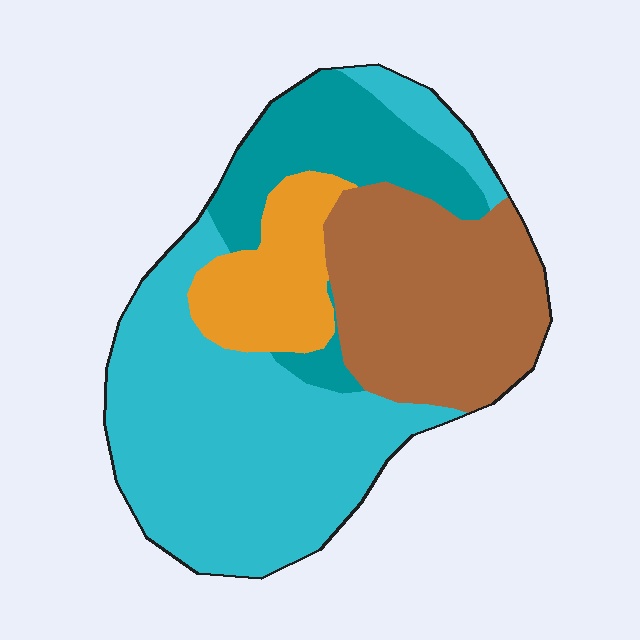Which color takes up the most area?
Cyan, at roughly 45%.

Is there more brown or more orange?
Brown.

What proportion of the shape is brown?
Brown takes up about one quarter (1/4) of the shape.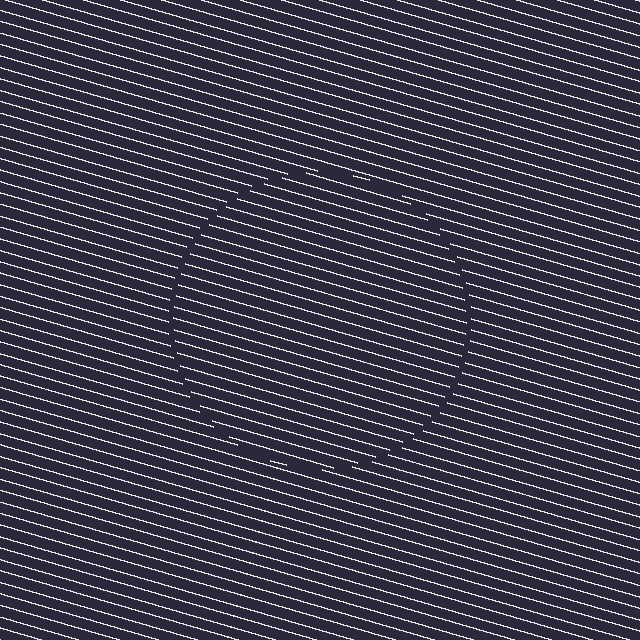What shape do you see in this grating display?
An illusory circle. The interior of the shape contains the same grating, shifted by half a period — the contour is defined by the phase discontinuity where line-ends from the inner and outer gratings abut.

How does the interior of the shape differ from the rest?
The interior of the shape contains the same grating, shifted by half a period — the contour is defined by the phase discontinuity where line-ends from the inner and outer gratings abut.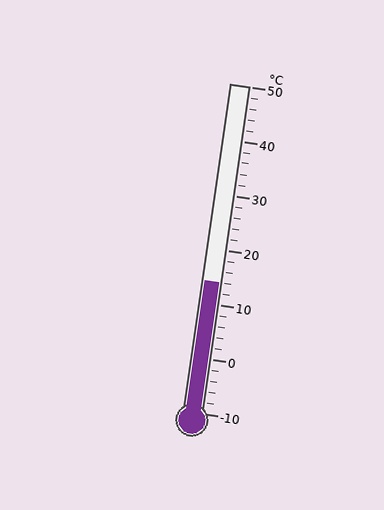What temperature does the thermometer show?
The thermometer shows approximately 14°C.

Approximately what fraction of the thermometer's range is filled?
The thermometer is filled to approximately 40% of its range.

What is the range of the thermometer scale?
The thermometer scale ranges from -10°C to 50°C.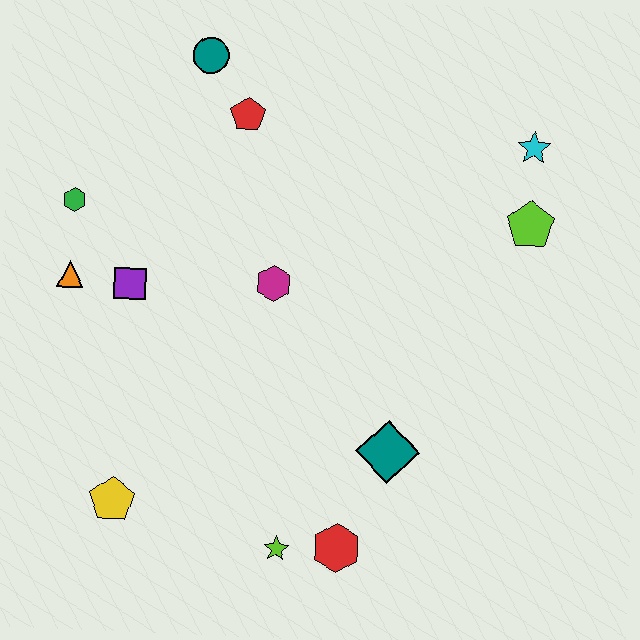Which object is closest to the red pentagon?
The teal circle is closest to the red pentagon.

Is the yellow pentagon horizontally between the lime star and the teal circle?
No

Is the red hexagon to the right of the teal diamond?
No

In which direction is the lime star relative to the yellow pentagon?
The lime star is to the right of the yellow pentagon.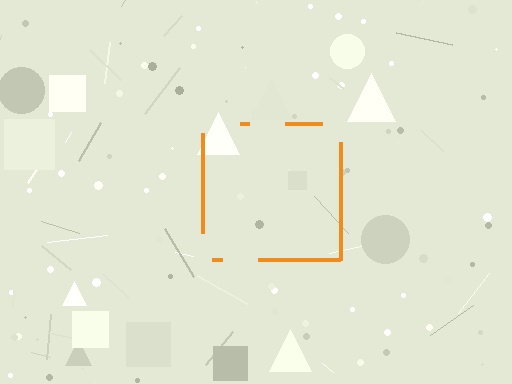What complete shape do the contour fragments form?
The contour fragments form a square.